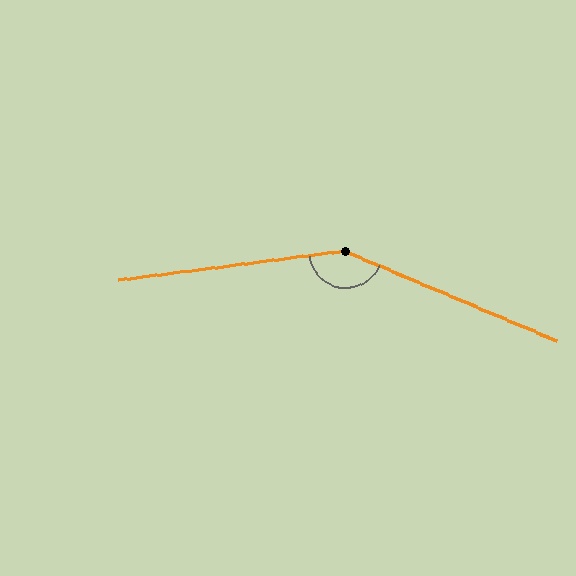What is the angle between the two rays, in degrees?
Approximately 150 degrees.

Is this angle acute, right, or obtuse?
It is obtuse.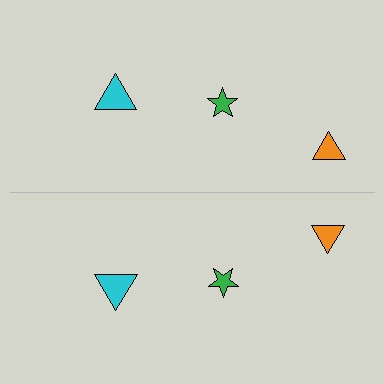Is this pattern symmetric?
Yes, this pattern has bilateral (reflection) symmetry.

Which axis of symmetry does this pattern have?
The pattern has a horizontal axis of symmetry running through the center of the image.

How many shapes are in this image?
There are 6 shapes in this image.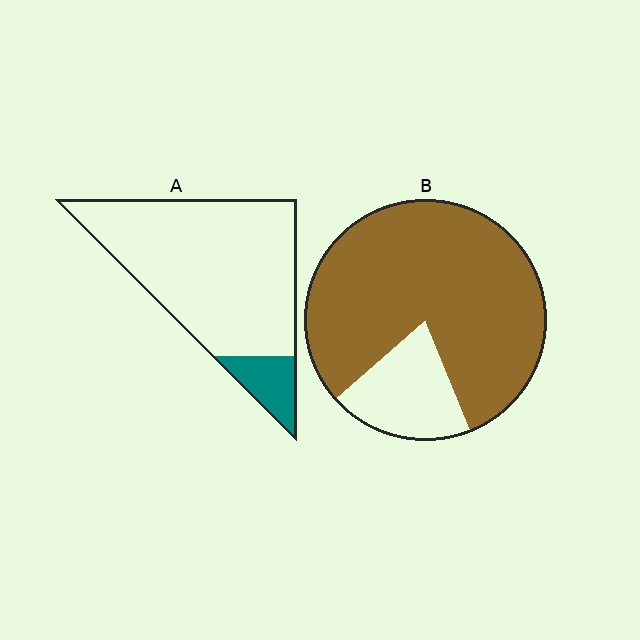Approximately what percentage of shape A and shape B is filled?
A is approximately 10% and B is approximately 80%.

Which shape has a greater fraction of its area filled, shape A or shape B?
Shape B.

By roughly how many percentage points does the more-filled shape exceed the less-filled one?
By roughly 70 percentage points (B over A).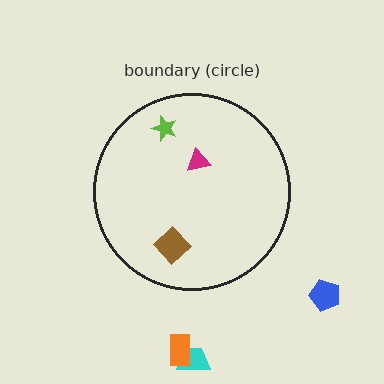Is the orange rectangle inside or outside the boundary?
Outside.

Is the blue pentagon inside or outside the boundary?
Outside.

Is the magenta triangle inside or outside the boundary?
Inside.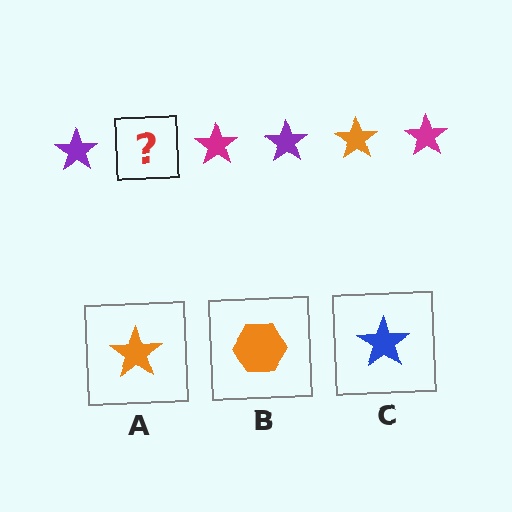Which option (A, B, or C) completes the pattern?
A.